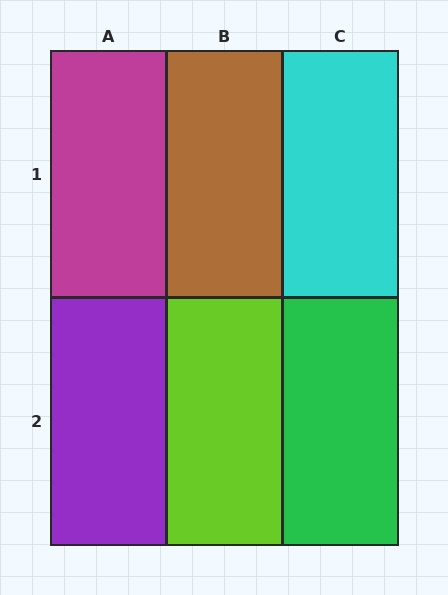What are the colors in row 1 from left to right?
Magenta, brown, cyan.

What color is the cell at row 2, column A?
Purple.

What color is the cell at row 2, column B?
Lime.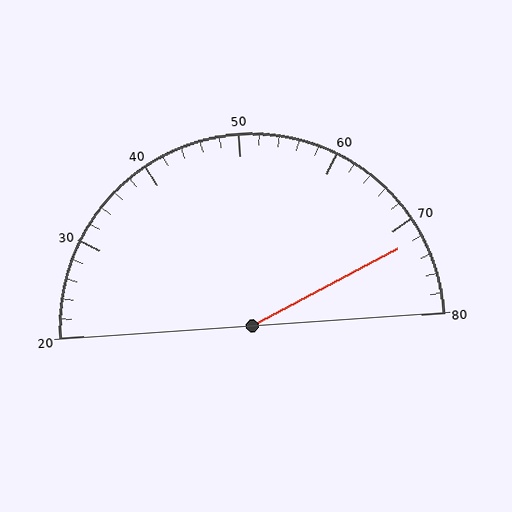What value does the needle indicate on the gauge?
The needle indicates approximately 72.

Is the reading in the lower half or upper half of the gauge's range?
The reading is in the upper half of the range (20 to 80).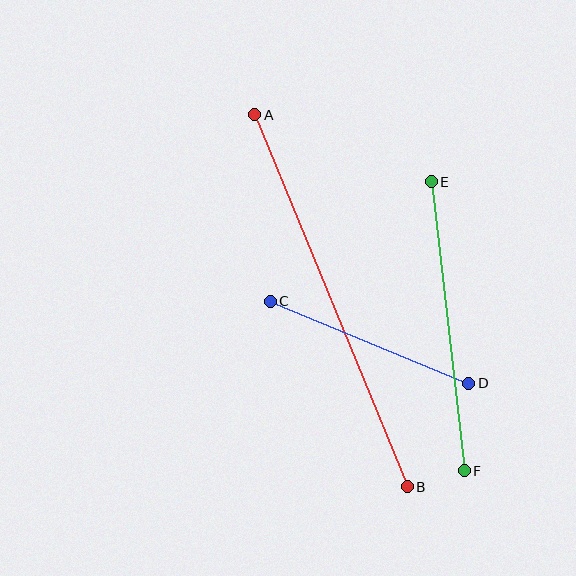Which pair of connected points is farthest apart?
Points A and B are farthest apart.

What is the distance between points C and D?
The distance is approximately 215 pixels.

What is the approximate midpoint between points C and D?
The midpoint is at approximately (370, 342) pixels.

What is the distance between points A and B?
The distance is approximately 402 pixels.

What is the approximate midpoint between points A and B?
The midpoint is at approximately (331, 301) pixels.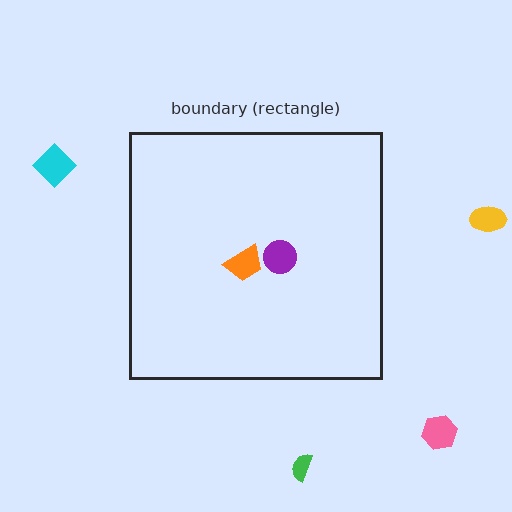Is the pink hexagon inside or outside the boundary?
Outside.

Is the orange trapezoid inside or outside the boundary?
Inside.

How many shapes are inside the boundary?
2 inside, 4 outside.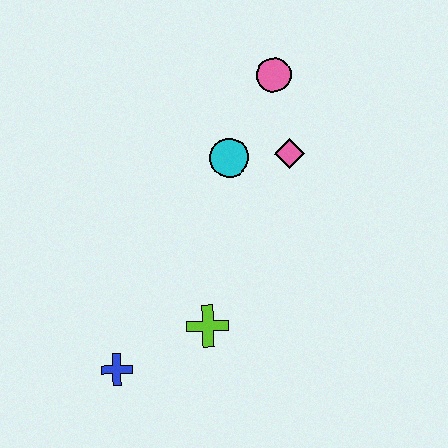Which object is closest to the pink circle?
The pink diamond is closest to the pink circle.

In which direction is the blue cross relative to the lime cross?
The blue cross is to the left of the lime cross.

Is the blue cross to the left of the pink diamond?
Yes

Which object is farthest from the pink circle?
The blue cross is farthest from the pink circle.